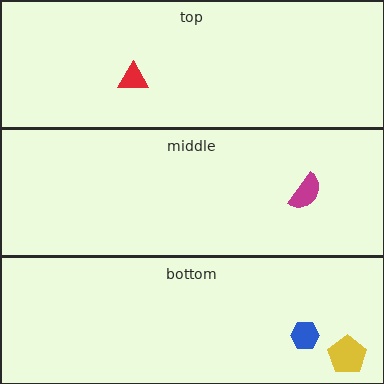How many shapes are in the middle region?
1.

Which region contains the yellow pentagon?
The bottom region.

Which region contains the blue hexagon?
The bottom region.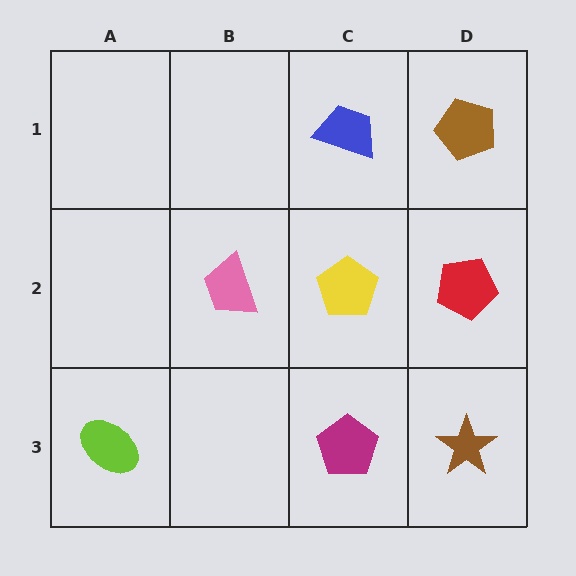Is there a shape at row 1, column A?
No, that cell is empty.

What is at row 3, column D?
A brown star.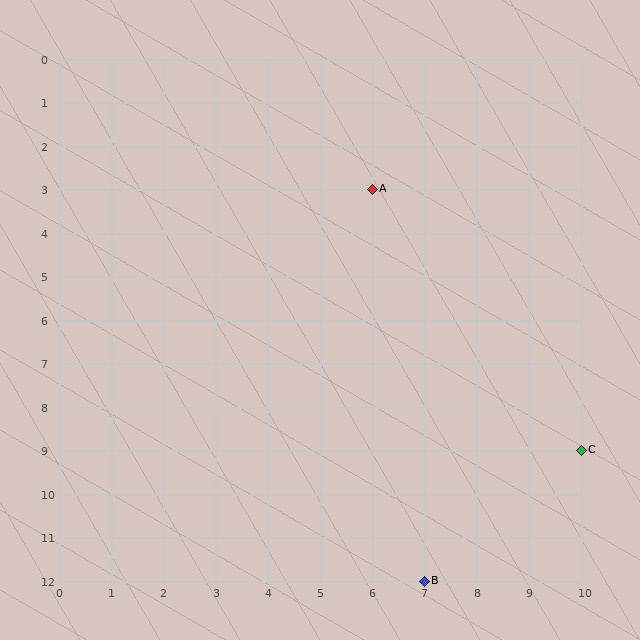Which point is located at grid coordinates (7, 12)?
Point B is at (7, 12).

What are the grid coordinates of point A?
Point A is at grid coordinates (6, 3).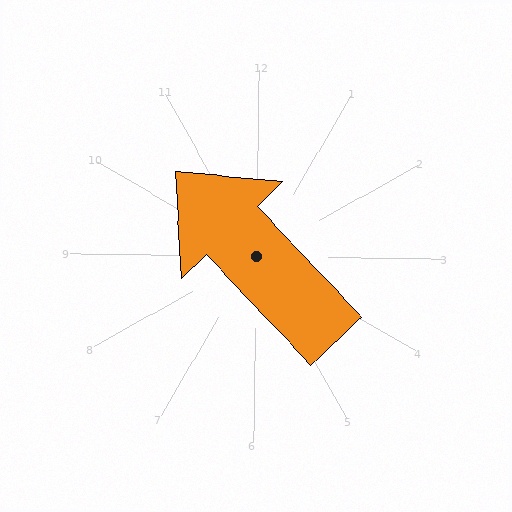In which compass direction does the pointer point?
Northwest.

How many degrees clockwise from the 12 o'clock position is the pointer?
Approximately 316 degrees.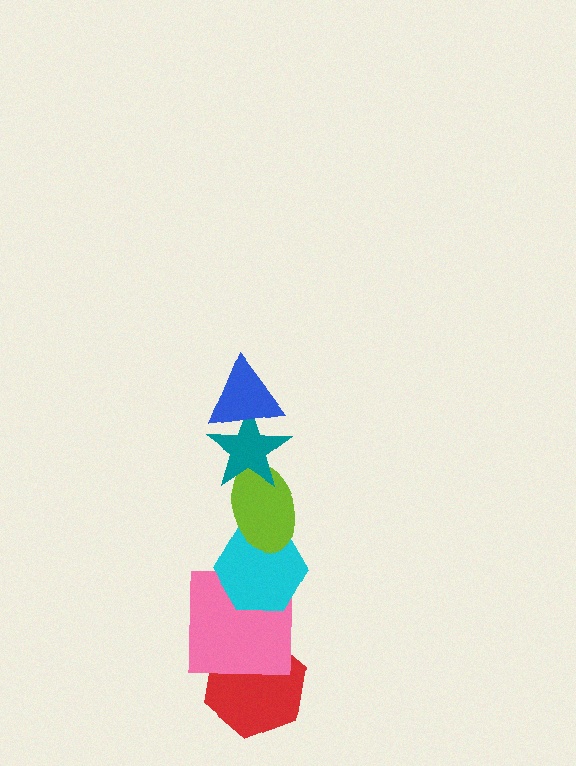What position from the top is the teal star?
The teal star is 2nd from the top.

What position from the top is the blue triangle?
The blue triangle is 1st from the top.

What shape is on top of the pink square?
The cyan hexagon is on top of the pink square.